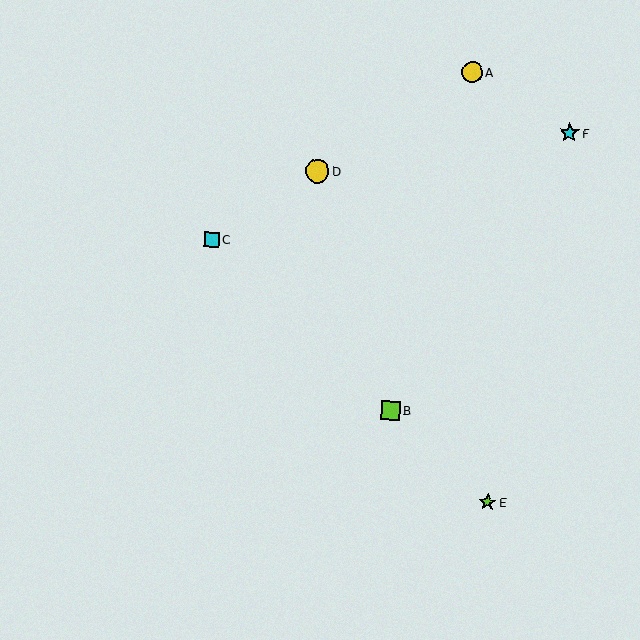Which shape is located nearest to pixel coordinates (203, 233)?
The cyan square (labeled C) at (211, 239) is nearest to that location.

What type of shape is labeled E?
Shape E is a lime star.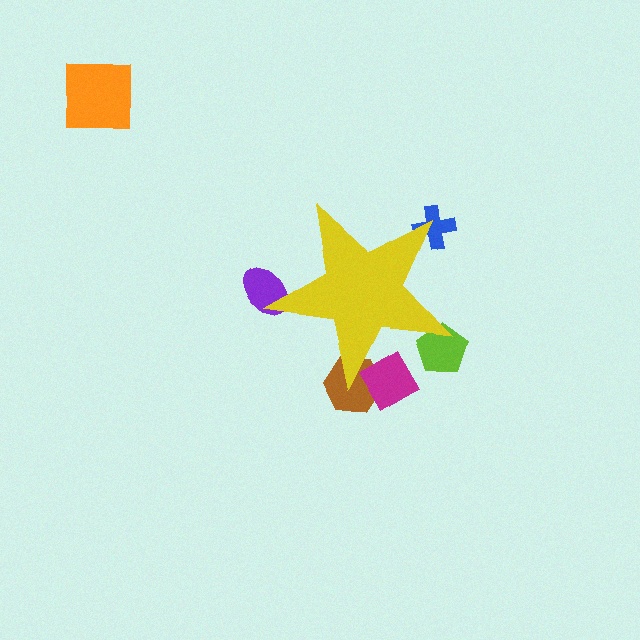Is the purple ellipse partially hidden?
Yes, the purple ellipse is partially hidden behind the yellow star.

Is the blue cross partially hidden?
Yes, the blue cross is partially hidden behind the yellow star.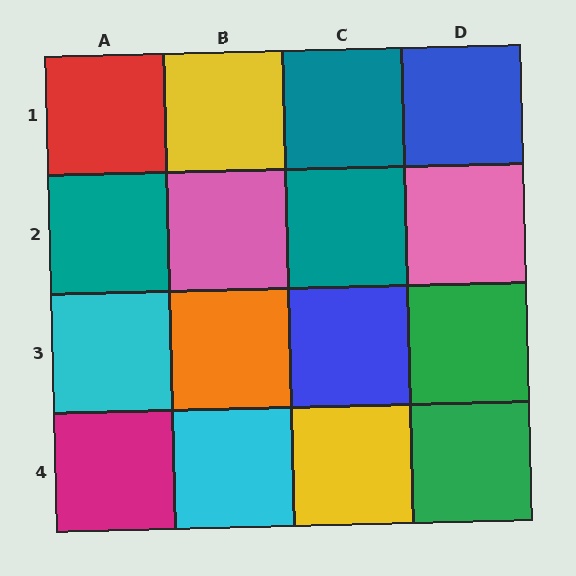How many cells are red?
1 cell is red.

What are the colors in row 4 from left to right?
Magenta, cyan, yellow, green.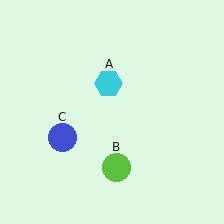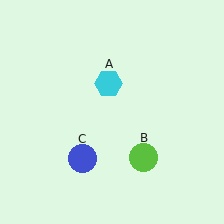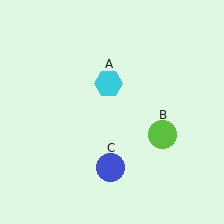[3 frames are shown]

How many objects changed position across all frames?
2 objects changed position: lime circle (object B), blue circle (object C).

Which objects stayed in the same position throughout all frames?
Cyan hexagon (object A) remained stationary.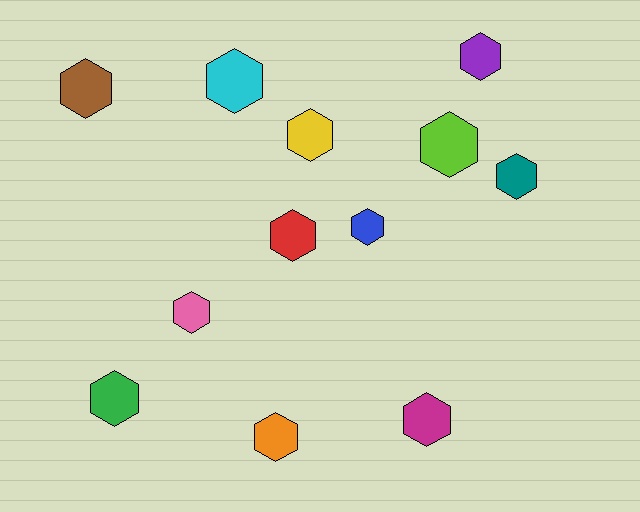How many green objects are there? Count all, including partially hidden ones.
There is 1 green object.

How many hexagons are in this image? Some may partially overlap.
There are 12 hexagons.